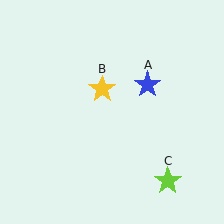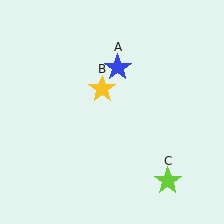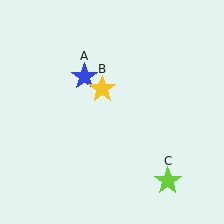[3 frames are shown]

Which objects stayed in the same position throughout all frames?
Yellow star (object B) and lime star (object C) remained stationary.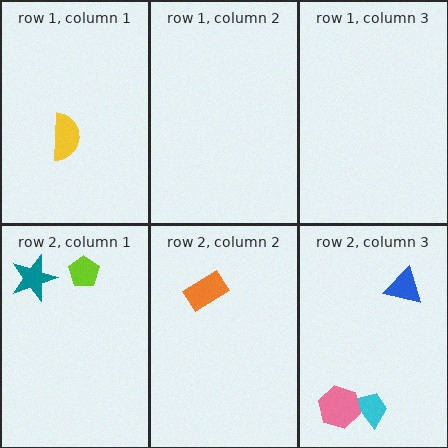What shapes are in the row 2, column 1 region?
The lime pentagon, the teal star.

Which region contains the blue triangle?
The row 2, column 3 region.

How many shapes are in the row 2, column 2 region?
1.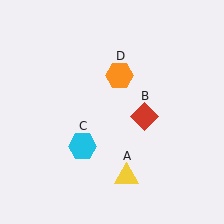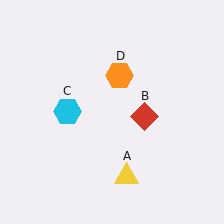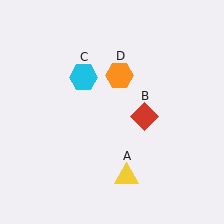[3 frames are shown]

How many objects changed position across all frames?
1 object changed position: cyan hexagon (object C).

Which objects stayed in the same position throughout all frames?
Yellow triangle (object A) and red diamond (object B) and orange hexagon (object D) remained stationary.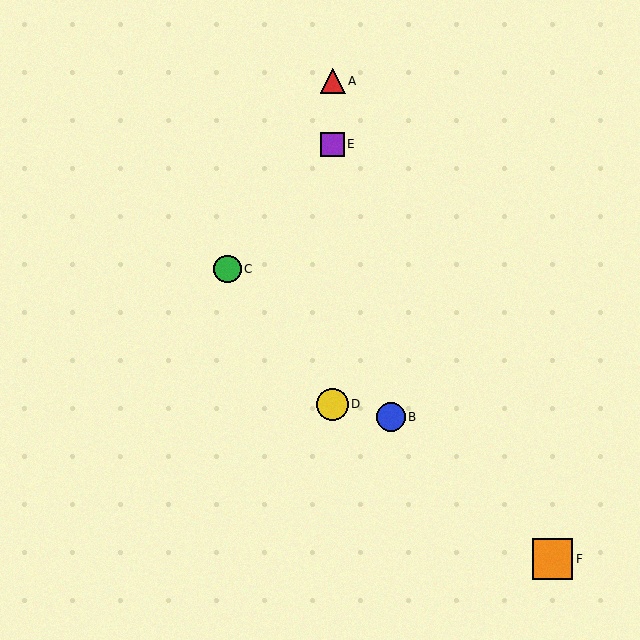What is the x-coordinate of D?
Object D is at x≈333.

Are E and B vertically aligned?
No, E is at x≈333 and B is at x≈391.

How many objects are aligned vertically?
3 objects (A, D, E) are aligned vertically.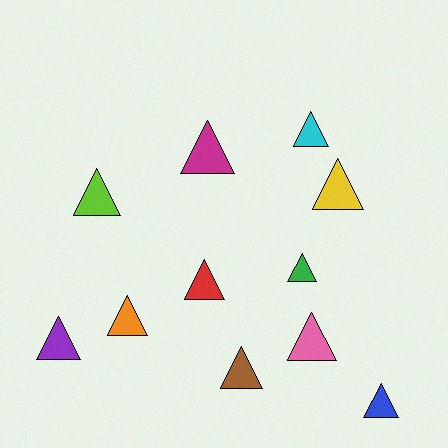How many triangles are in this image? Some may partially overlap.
There are 11 triangles.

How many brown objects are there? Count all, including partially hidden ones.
There is 1 brown object.